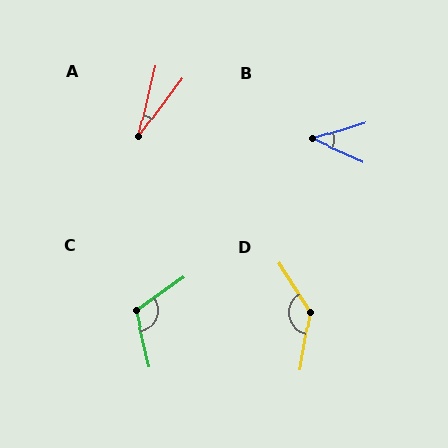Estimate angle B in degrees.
Approximately 41 degrees.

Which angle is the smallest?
A, at approximately 24 degrees.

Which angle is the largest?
D, at approximately 138 degrees.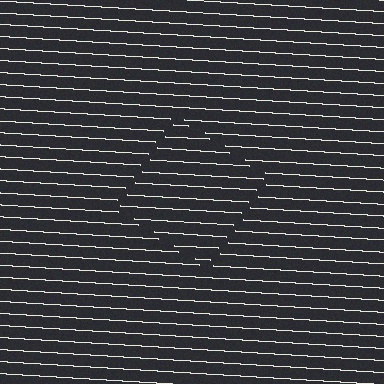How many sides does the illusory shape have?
4 sides — the line-ends trace a square.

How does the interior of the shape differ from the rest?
The interior of the shape contains the same grating, shifted by half a period — the contour is defined by the phase discontinuity where line-ends from the inner and outer gratings abut.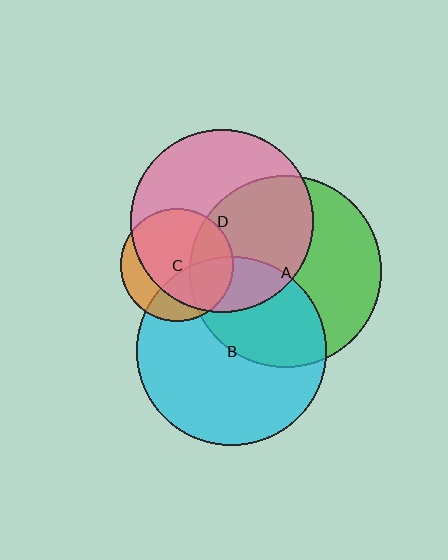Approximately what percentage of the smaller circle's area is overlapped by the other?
Approximately 30%.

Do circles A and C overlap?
Yes.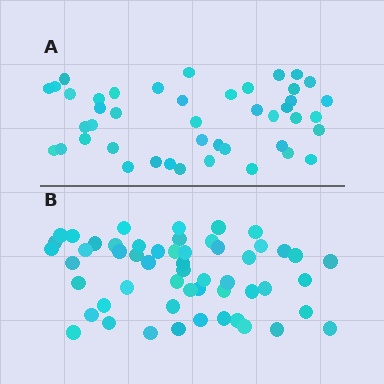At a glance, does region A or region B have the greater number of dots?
Region B (the bottom region) has more dots.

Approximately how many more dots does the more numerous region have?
Region B has roughly 10 or so more dots than region A.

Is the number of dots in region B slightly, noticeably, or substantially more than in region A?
Region B has only slightly more — the two regions are fairly close. The ratio is roughly 1.2 to 1.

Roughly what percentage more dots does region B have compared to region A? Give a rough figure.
About 25% more.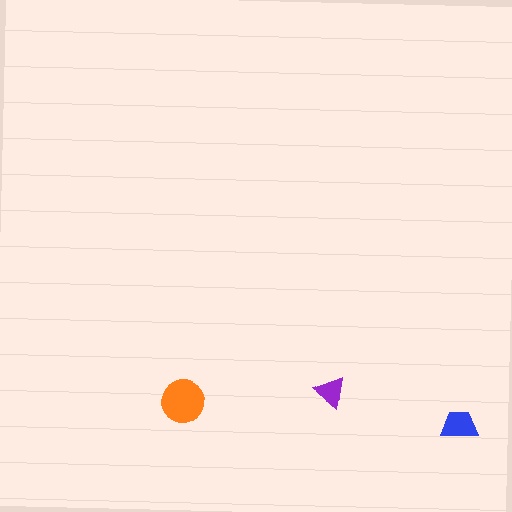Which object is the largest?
The orange circle.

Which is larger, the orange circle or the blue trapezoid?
The orange circle.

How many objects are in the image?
There are 3 objects in the image.